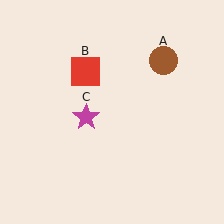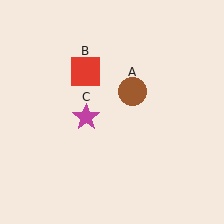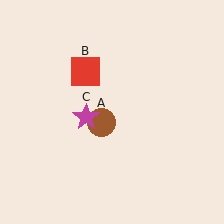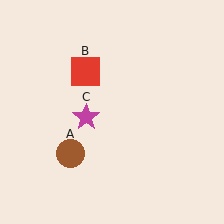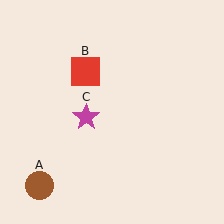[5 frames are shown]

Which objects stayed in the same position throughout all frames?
Red square (object B) and magenta star (object C) remained stationary.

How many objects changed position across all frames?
1 object changed position: brown circle (object A).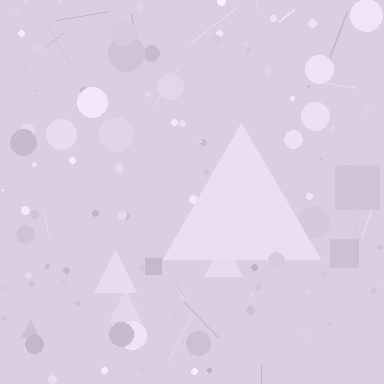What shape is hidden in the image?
A triangle is hidden in the image.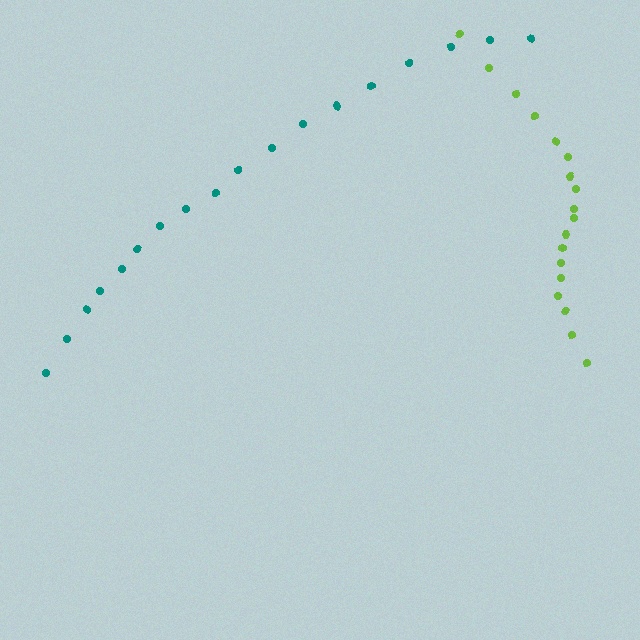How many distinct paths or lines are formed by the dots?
There are 2 distinct paths.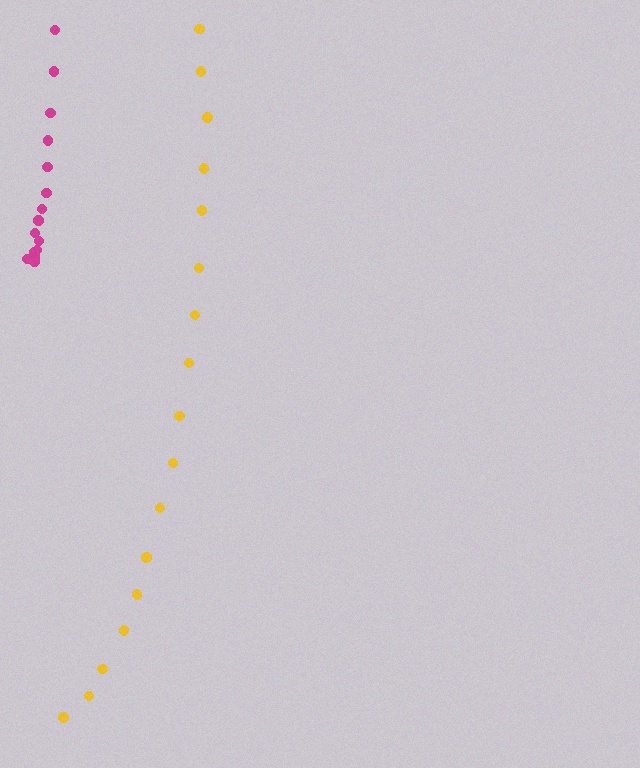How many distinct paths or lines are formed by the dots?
There are 2 distinct paths.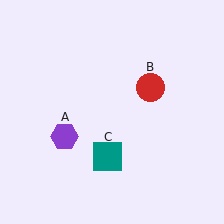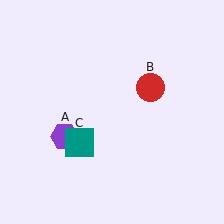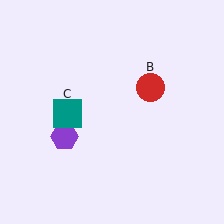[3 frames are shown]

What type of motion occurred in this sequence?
The teal square (object C) rotated clockwise around the center of the scene.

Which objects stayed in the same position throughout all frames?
Purple hexagon (object A) and red circle (object B) remained stationary.